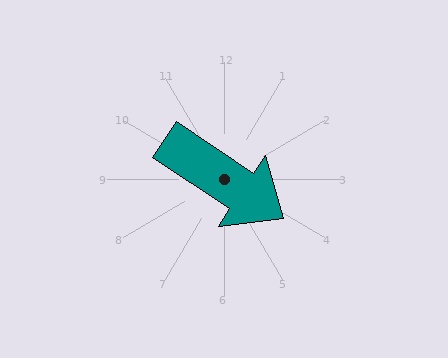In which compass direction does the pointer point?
Southeast.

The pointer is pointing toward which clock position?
Roughly 4 o'clock.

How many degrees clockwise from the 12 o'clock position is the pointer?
Approximately 124 degrees.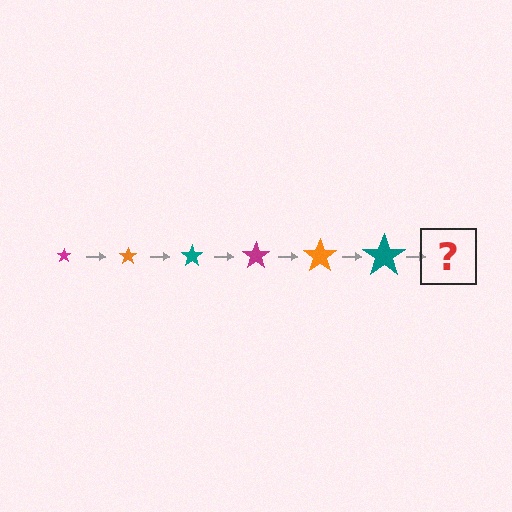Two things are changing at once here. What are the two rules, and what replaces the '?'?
The two rules are that the star grows larger each step and the color cycles through magenta, orange, and teal. The '?' should be a magenta star, larger than the previous one.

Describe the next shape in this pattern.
It should be a magenta star, larger than the previous one.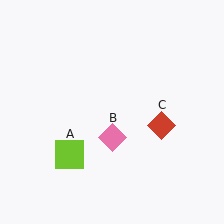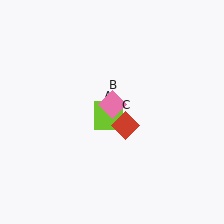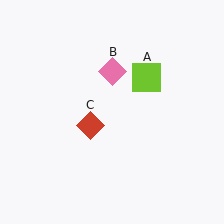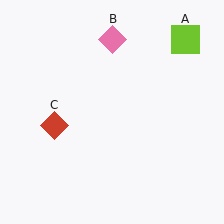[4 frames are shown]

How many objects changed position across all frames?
3 objects changed position: lime square (object A), pink diamond (object B), red diamond (object C).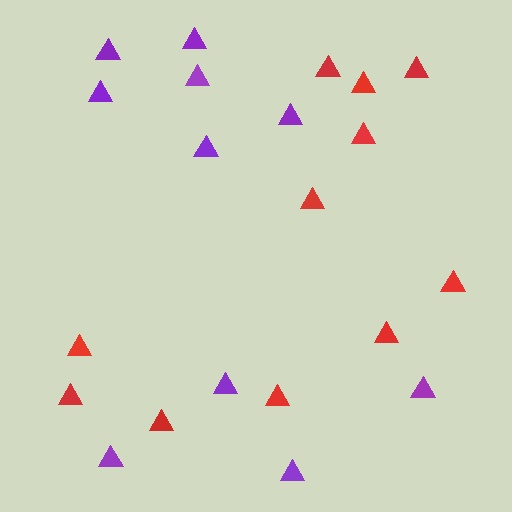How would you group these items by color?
There are 2 groups: one group of red triangles (11) and one group of purple triangles (10).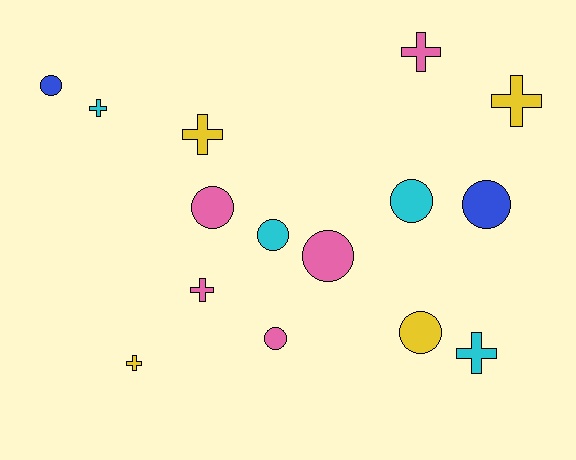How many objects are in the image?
There are 15 objects.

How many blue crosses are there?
There are no blue crosses.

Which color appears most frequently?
Pink, with 5 objects.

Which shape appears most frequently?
Circle, with 8 objects.